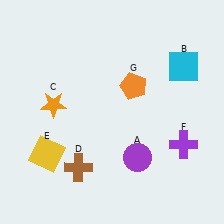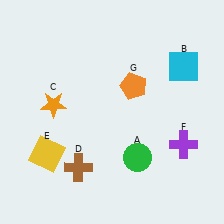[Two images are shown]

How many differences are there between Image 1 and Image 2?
There is 1 difference between the two images.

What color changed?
The circle (A) changed from purple in Image 1 to green in Image 2.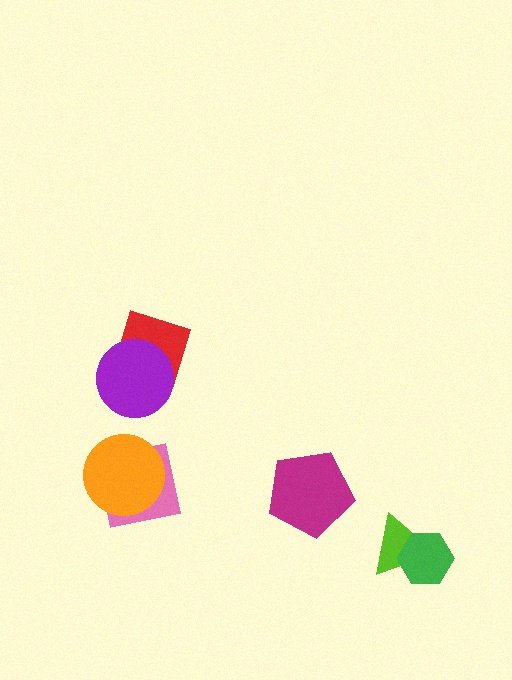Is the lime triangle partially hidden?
Yes, it is partially covered by another shape.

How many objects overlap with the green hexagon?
1 object overlaps with the green hexagon.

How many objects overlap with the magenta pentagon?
0 objects overlap with the magenta pentagon.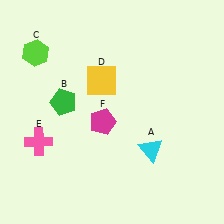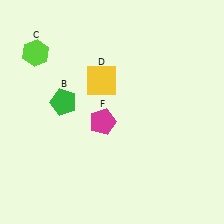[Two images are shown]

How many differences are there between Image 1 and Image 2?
There are 2 differences between the two images.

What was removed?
The cyan triangle (A), the pink cross (E) were removed in Image 2.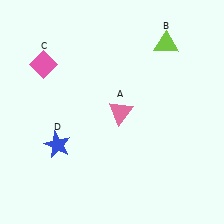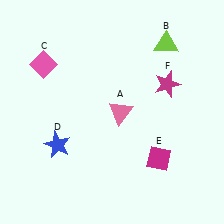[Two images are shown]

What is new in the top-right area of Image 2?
A magenta star (F) was added in the top-right area of Image 2.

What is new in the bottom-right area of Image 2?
A magenta diamond (E) was added in the bottom-right area of Image 2.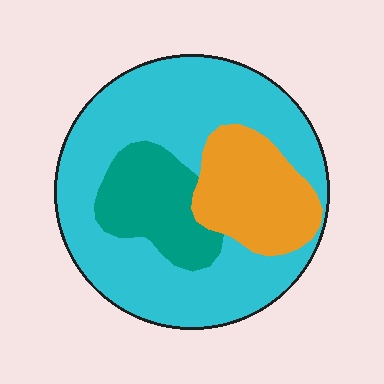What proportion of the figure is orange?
Orange takes up about one fifth (1/5) of the figure.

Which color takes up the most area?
Cyan, at roughly 65%.